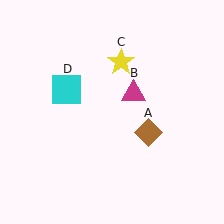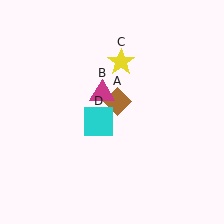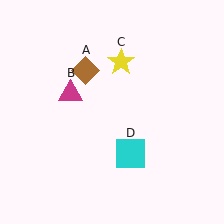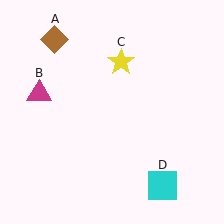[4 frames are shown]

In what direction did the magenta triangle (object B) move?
The magenta triangle (object B) moved left.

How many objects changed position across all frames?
3 objects changed position: brown diamond (object A), magenta triangle (object B), cyan square (object D).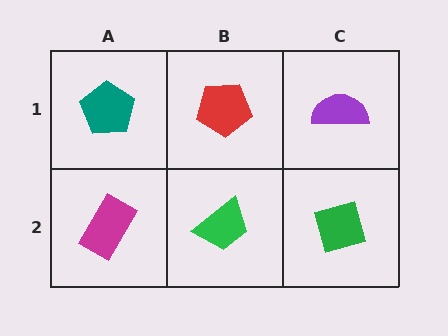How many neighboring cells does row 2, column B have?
3.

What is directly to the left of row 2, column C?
A green trapezoid.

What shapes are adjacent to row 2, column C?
A purple semicircle (row 1, column C), a green trapezoid (row 2, column B).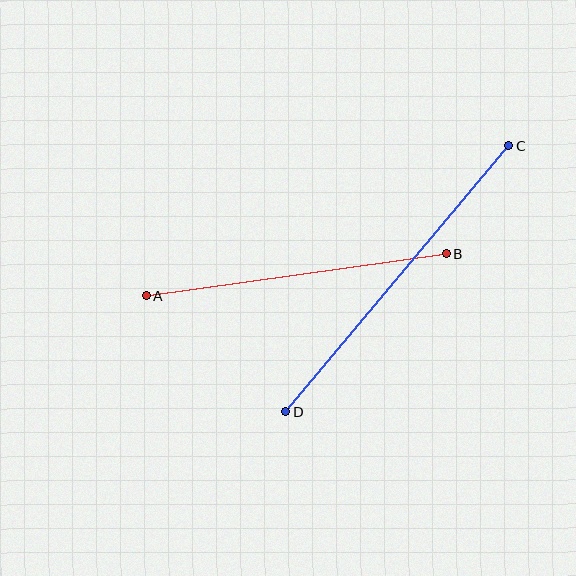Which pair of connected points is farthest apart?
Points C and D are farthest apart.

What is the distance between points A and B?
The distance is approximately 303 pixels.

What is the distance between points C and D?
The distance is approximately 347 pixels.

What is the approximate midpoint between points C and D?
The midpoint is at approximately (397, 279) pixels.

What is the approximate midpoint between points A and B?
The midpoint is at approximately (296, 275) pixels.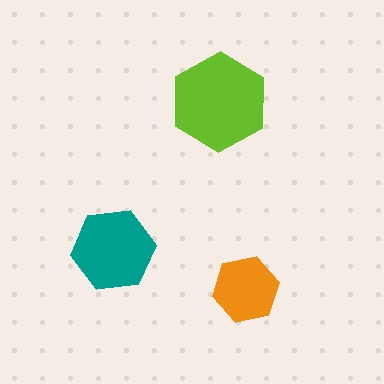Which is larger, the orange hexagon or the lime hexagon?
The lime one.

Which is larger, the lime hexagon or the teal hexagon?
The lime one.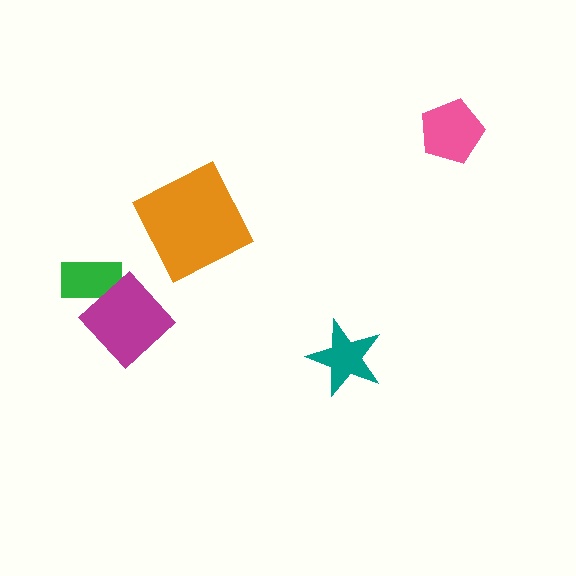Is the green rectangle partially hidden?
Yes, it is partially covered by another shape.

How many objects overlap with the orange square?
0 objects overlap with the orange square.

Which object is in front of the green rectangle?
The magenta diamond is in front of the green rectangle.